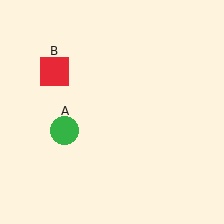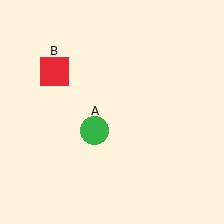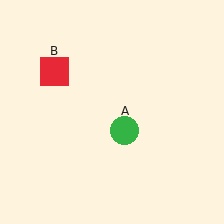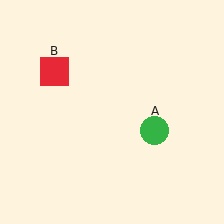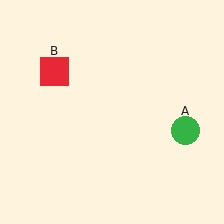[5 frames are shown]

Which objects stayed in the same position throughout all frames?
Red square (object B) remained stationary.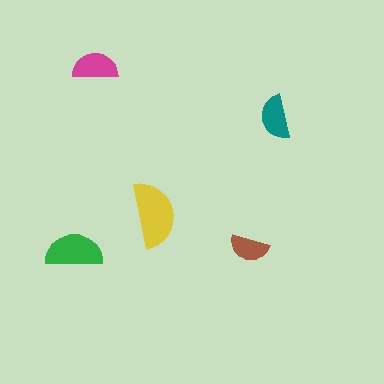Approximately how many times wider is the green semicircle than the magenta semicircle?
About 1.5 times wider.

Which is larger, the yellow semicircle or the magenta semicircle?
The yellow one.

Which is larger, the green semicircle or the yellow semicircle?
The yellow one.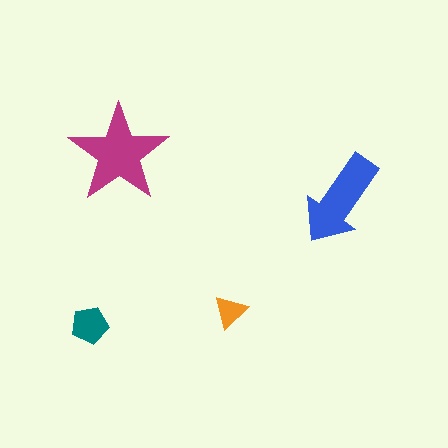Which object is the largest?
The magenta star.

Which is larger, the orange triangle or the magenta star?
The magenta star.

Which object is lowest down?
The teal pentagon is bottommost.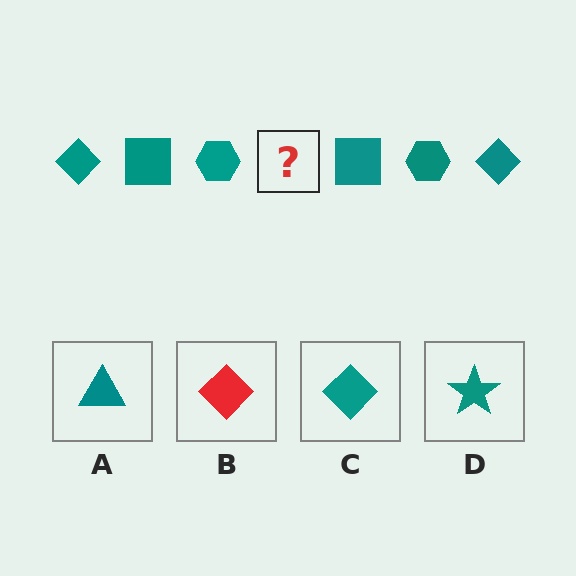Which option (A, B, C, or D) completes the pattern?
C.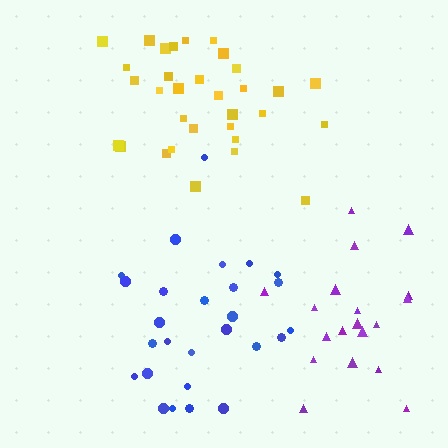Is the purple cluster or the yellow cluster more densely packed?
Yellow.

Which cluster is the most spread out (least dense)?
Purple.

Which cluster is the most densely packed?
Yellow.